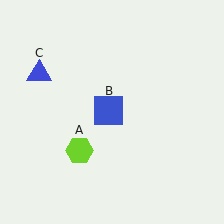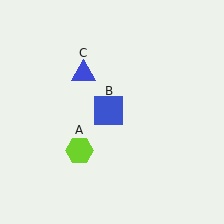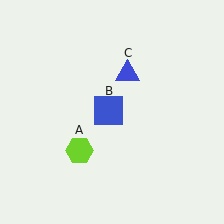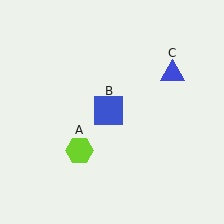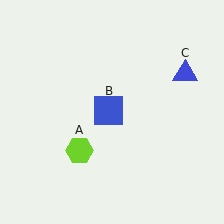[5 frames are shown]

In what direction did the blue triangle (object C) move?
The blue triangle (object C) moved right.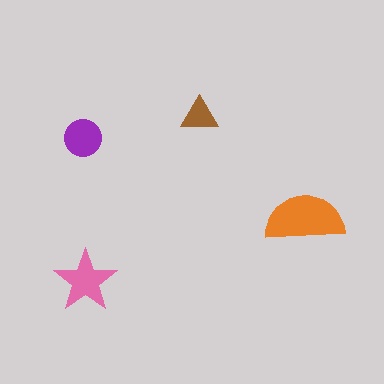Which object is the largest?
The orange semicircle.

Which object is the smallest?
The brown triangle.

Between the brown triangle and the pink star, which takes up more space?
The pink star.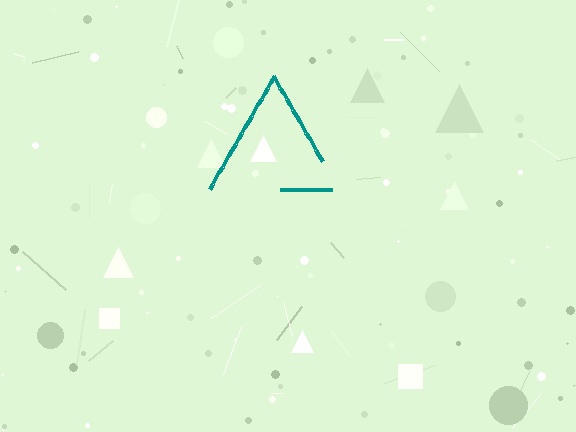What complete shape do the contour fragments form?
The contour fragments form a triangle.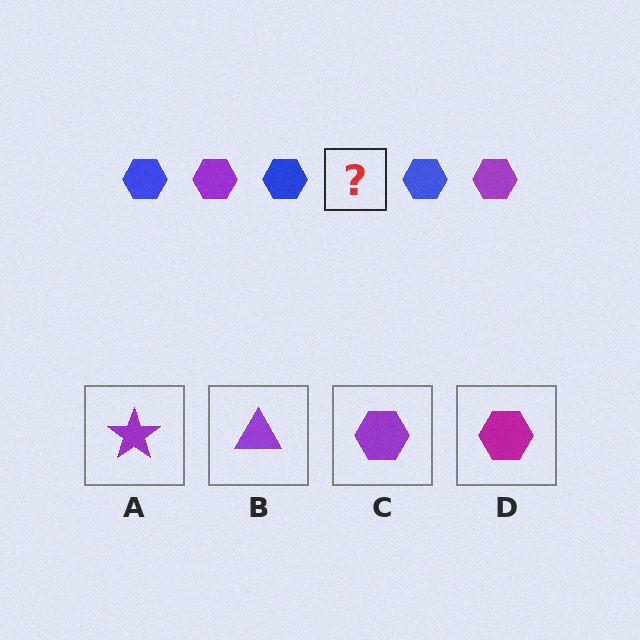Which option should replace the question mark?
Option C.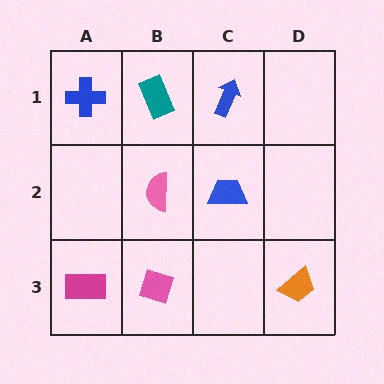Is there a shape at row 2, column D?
No, that cell is empty.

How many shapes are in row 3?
3 shapes.